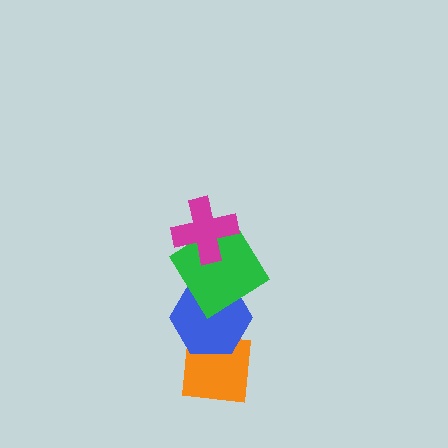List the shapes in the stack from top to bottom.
From top to bottom: the magenta cross, the green diamond, the blue hexagon, the orange square.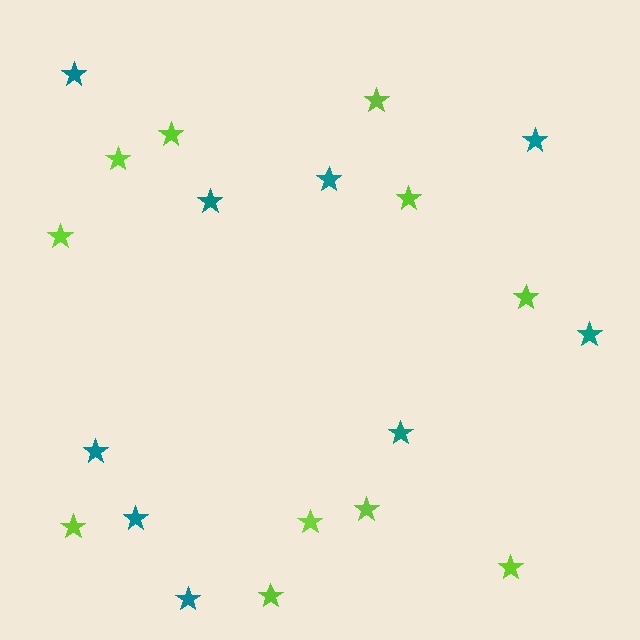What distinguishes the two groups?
There are 2 groups: one group of lime stars (11) and one group of teal stars (9).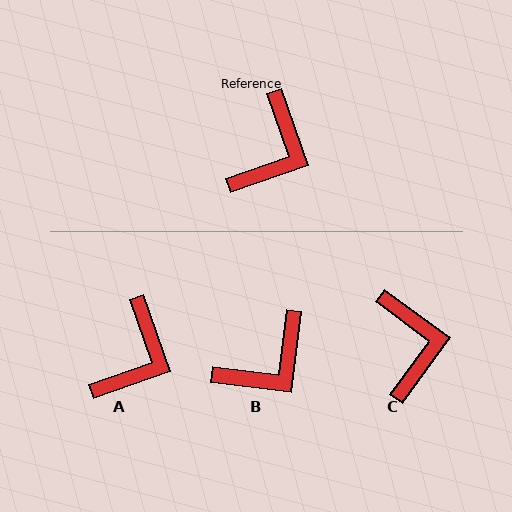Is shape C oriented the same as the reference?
No, it is off by about 34 degrees.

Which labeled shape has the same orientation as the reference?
A.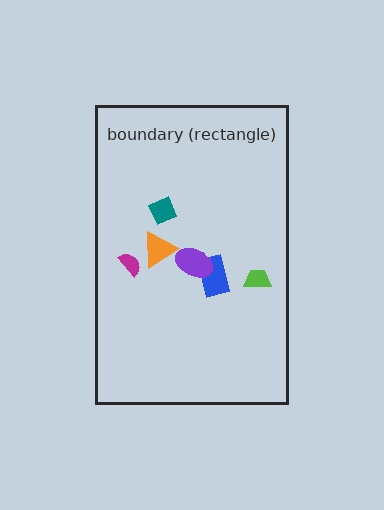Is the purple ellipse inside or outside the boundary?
Inside.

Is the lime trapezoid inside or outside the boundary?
Inside.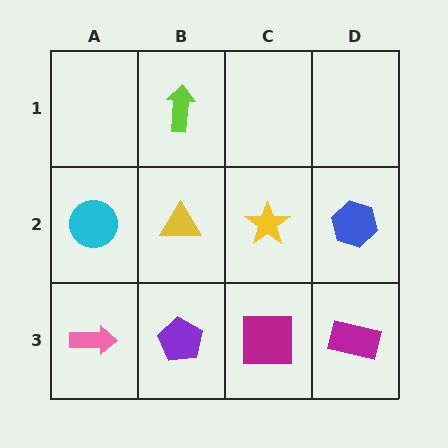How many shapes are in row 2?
4 shapes.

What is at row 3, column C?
A magenta square.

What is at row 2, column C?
A yellow star.